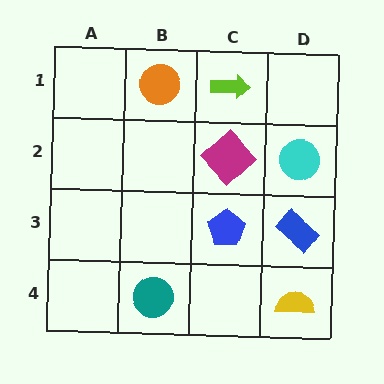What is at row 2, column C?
A magenta diamond.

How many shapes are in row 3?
2 shapes.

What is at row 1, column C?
A lime arrow.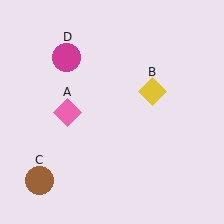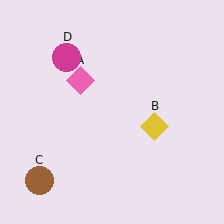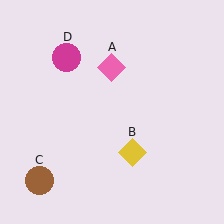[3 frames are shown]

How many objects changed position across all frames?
2 objects changed position: pink diamond (object A), yellow diamond (object B).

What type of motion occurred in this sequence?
The pink diamond (object A), yellow diamond (object B) rotated clockwise around the center of the scene.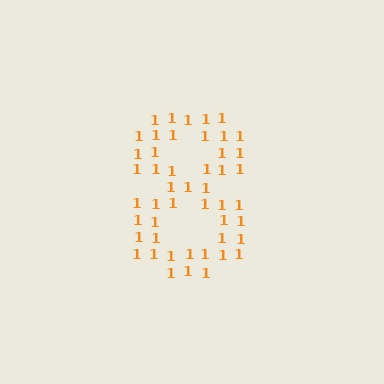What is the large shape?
The large shape is the digit 8.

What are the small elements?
The small elements are digit 1's.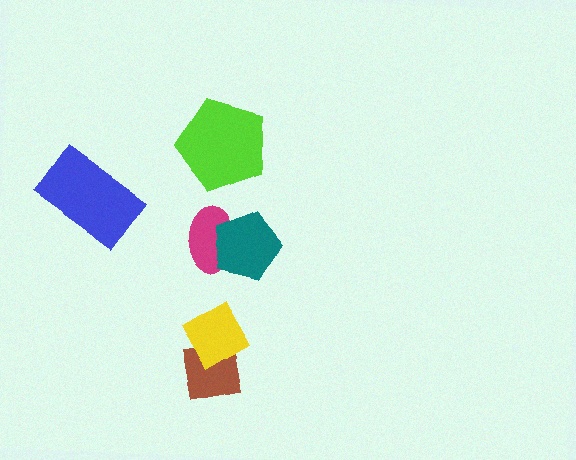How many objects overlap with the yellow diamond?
1 object overlaps with the yellow diamond.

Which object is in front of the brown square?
The yellow diamond is in front of the brown square.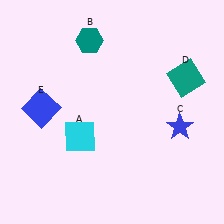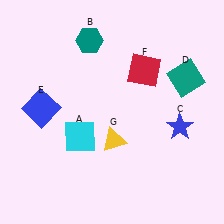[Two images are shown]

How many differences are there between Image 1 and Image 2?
There are 2 differences between the two images.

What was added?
A red square (F), a yellow triangle (G) were added in Image 2.